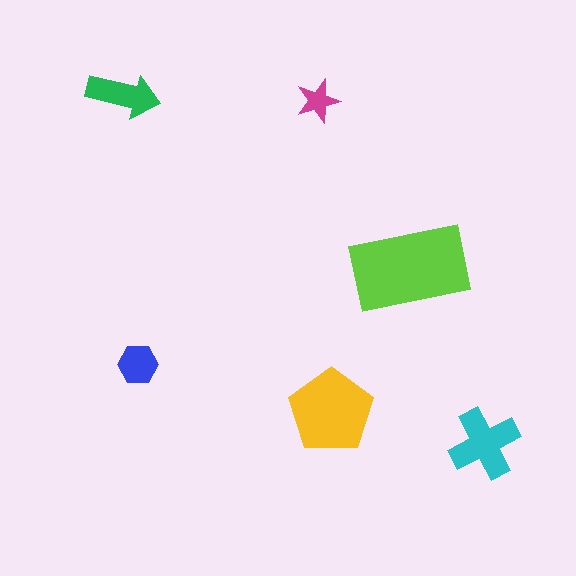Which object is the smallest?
The magenta star.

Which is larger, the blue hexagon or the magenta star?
The blue hexagon.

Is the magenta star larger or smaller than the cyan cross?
Smaller.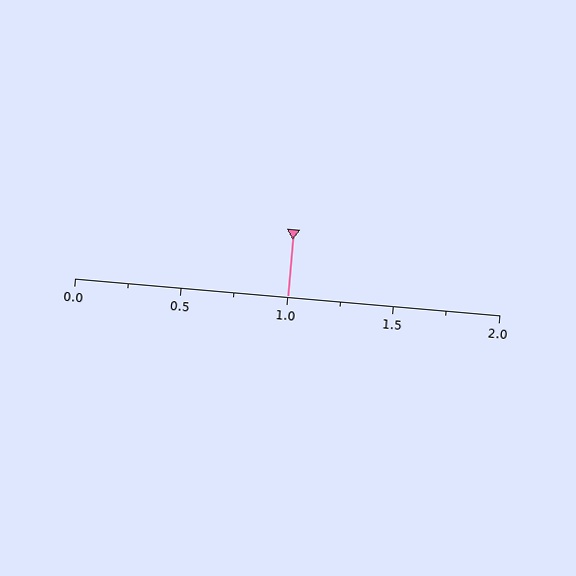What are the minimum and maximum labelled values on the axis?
The axis runs from 0.0 to 2.0.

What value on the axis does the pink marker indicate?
The marker indicates approximately 1.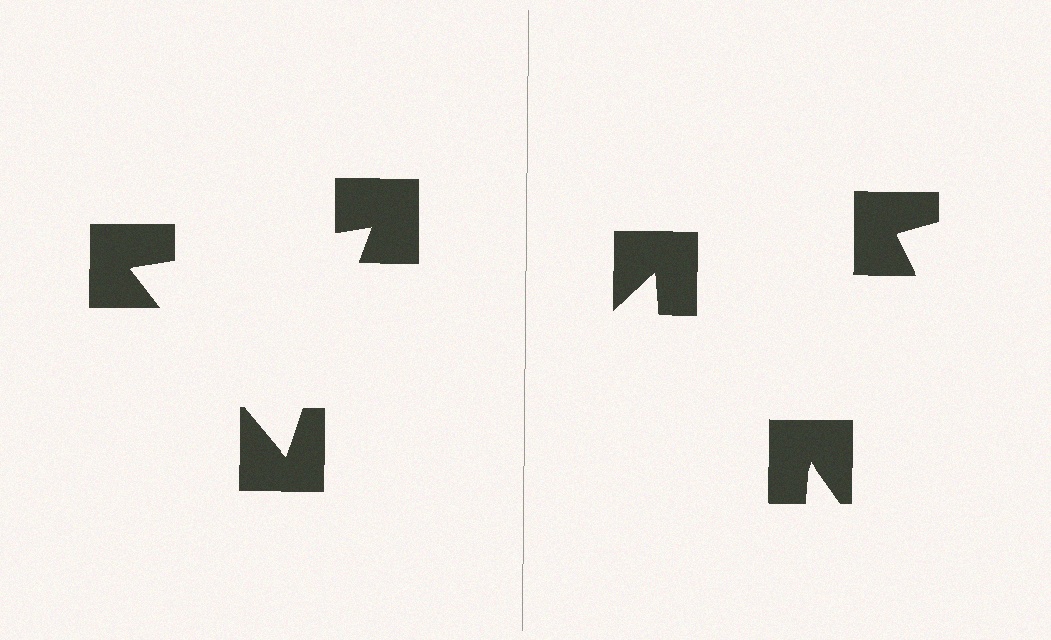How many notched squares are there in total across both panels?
6 — 3 on each side.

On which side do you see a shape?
An illusory triangle appears on the left side. On the right side the wedge cuts are rotated, so no coherent shape forms.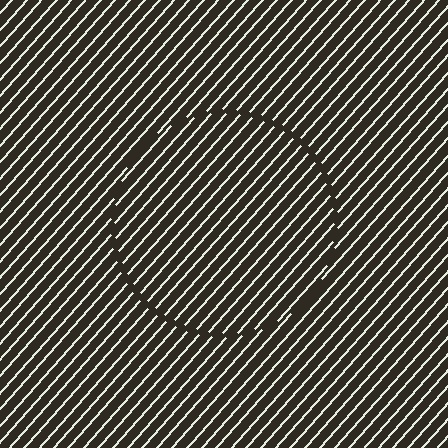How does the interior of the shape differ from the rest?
The interior of the shape contains the same grating, shifted by half a period — the contour is defined by the phase discontinuity where line-ends from the inner and outer gratings abut.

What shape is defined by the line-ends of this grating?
An illusory circle. The interior of the shape contains the same grating, shifted by half a period — the contour is defined by the phase discontinuity where line-ends from the inner and outer gratings abut.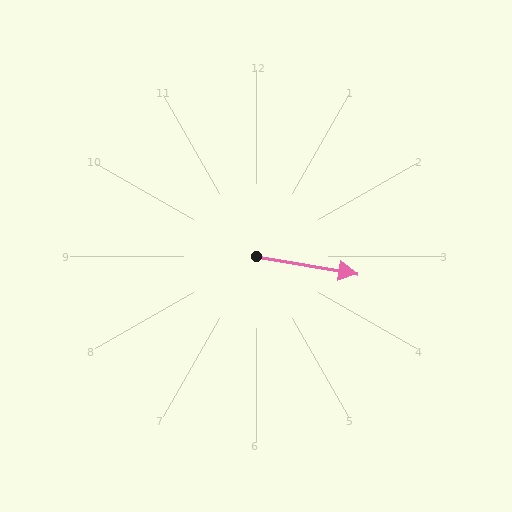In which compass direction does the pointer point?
East.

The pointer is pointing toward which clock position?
Roughly 3 o'clock.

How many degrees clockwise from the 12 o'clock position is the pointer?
Approximately 100 degrees.